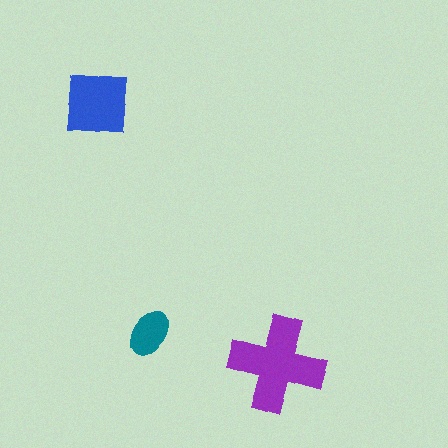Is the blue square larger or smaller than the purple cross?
Smaller.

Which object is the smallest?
The teal ellipse.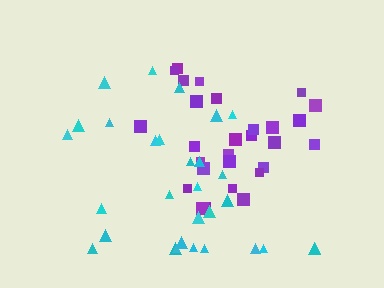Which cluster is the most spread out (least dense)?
Cyan.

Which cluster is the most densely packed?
Purple.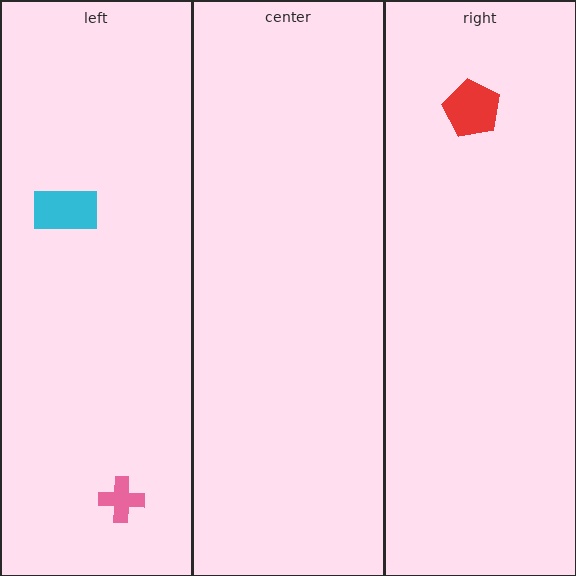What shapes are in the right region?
The red pentagon.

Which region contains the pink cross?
The left region.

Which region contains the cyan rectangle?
The left region.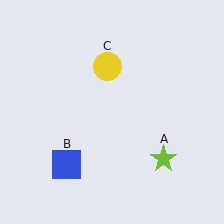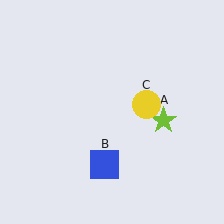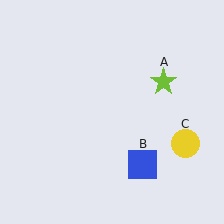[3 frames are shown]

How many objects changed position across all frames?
3 objects changed position: lime star (object A), blue square (object B), yellow circle (object C).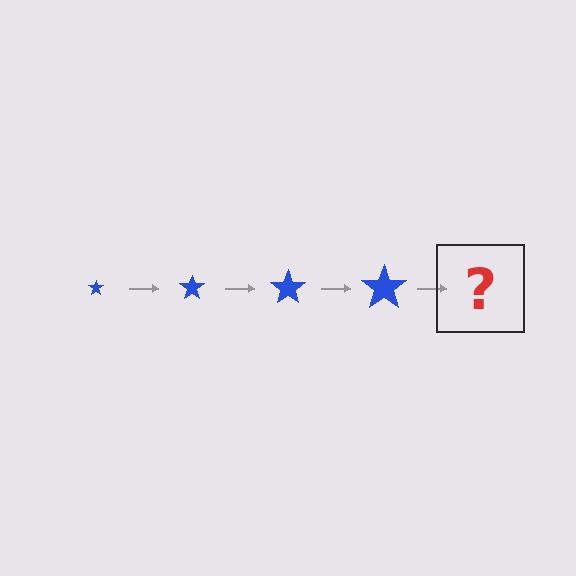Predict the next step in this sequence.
The next step is a blue star, larger than the previous one.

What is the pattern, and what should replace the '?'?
The pattern is that the star gets progressively larger each step. The '?' should be a blue star, larger than the previous one.